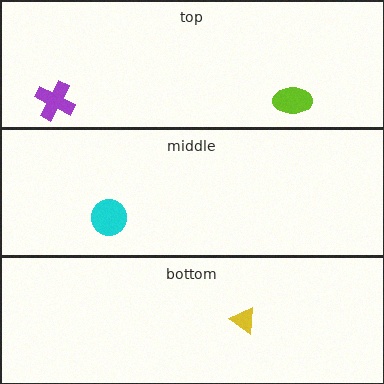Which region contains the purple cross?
The top region.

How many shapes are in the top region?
2.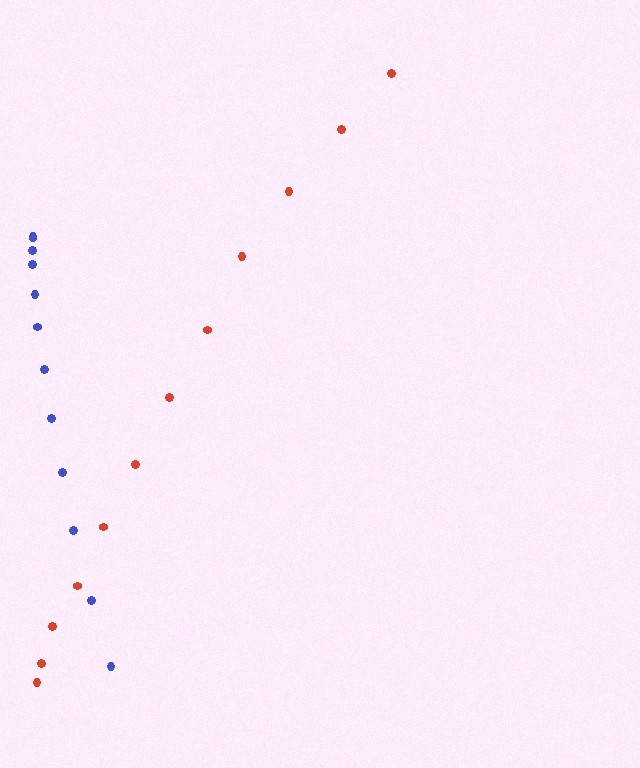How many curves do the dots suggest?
There are 2 distinct paths.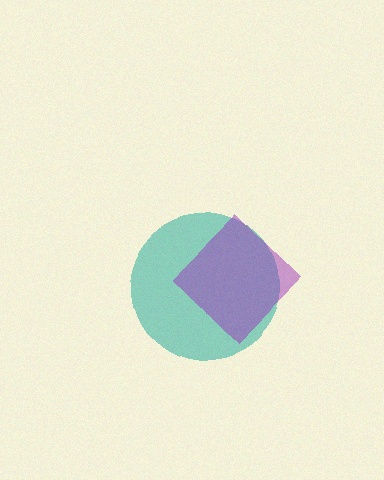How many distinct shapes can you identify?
There are 2 distinct shapes: a teal circle, a purple diamond.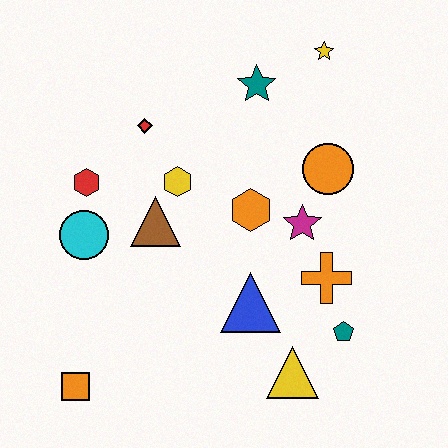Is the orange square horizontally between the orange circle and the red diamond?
No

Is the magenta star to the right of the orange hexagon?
Yes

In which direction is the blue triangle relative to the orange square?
The blue triangle is to the right of the orange square.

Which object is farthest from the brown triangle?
The yellow star is farthest from the brown triangle.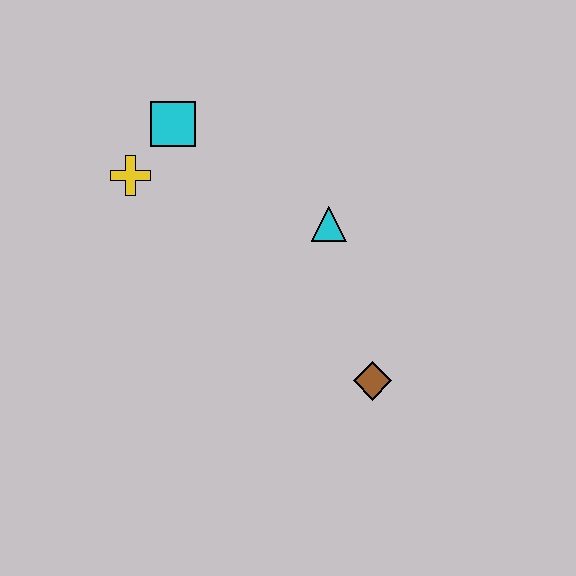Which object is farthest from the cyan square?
The brown diamond is farthest from the cyan square.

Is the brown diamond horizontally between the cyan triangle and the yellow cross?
No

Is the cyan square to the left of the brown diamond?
Yes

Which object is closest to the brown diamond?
The cyan triangle is closest to the brown diamond.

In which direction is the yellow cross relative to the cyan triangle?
The yellow cross is to the left of the cyan triangle.